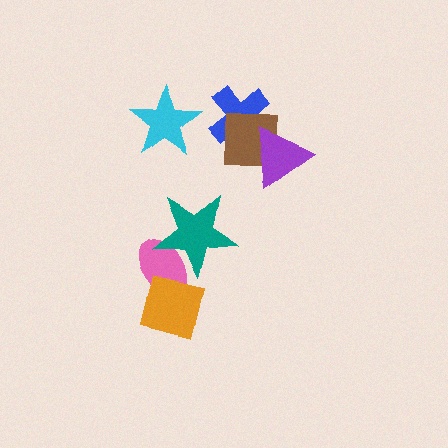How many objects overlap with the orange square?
1 object overlaps with the orange square.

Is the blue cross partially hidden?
Yes, it is partially covered by another shape.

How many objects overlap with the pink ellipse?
2 objects overlap with the pink ellipse.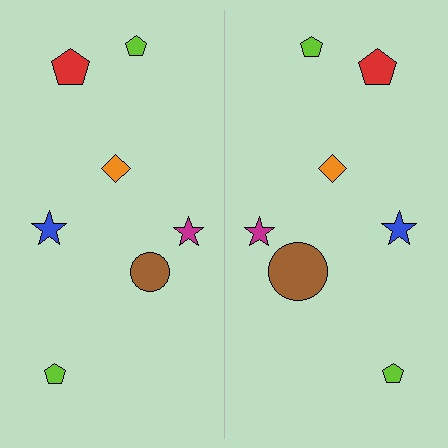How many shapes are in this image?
There are 14 shapes in this image.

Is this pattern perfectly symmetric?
No, the pattern is not perfectly symmetric. The brown circle on the right side has a different size than its mirror counterpart.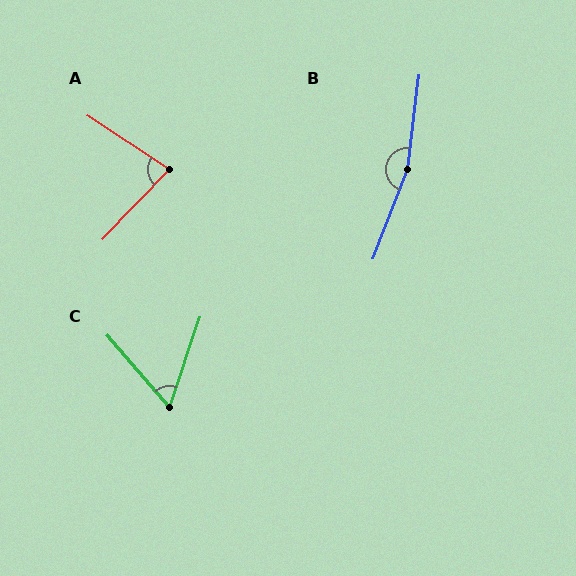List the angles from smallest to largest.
C (59°), A (80°), B (166°).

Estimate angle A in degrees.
Approximately 80 degrees.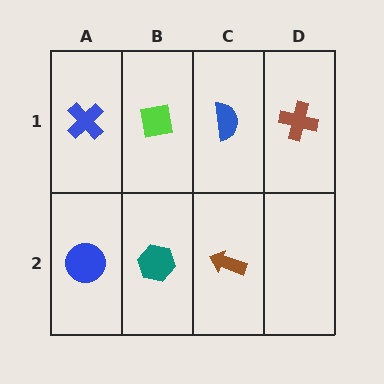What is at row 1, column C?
A blue semicircle.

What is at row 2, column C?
A brown arrow.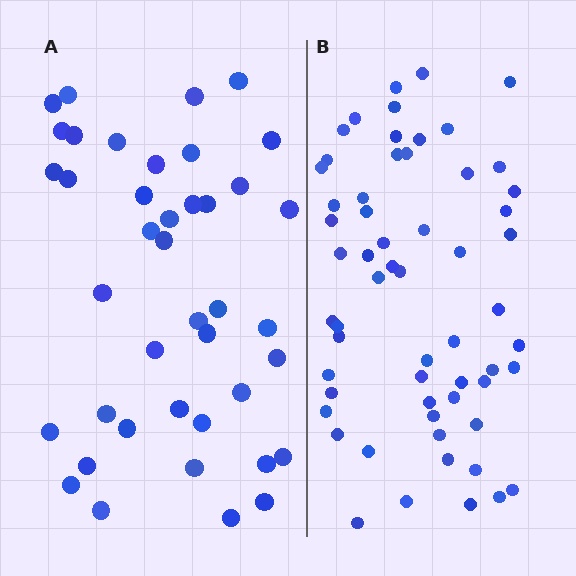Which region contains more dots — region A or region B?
Region B (the right region) has more dots.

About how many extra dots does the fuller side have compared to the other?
Region B has approximately 20 more dots than region A.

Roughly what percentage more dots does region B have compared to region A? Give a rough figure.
About 45% more.